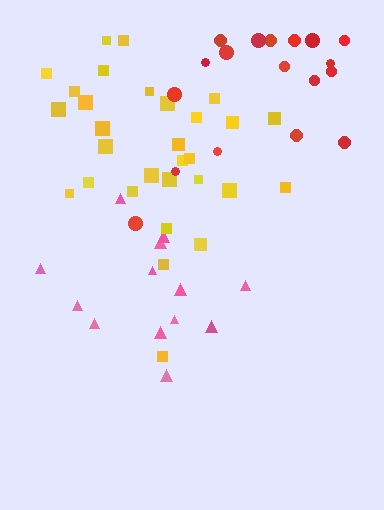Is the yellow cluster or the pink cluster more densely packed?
Yellow.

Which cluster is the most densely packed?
Yellow.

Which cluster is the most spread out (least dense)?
Red.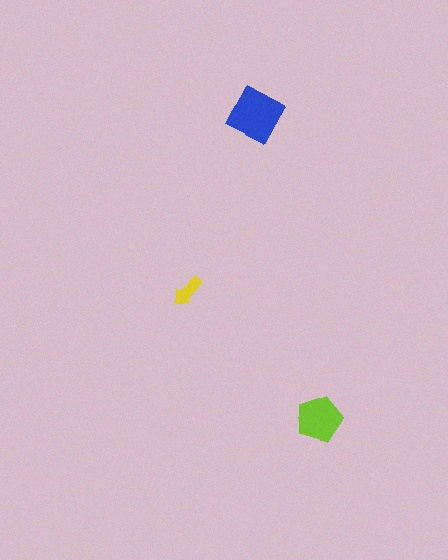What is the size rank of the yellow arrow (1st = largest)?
3rd.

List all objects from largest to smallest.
The blue square, the lime pentagon, the yellow arrow.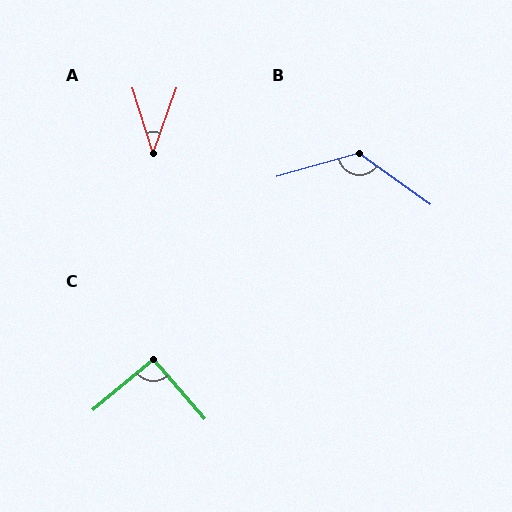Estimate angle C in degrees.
Approximately 91 degrees.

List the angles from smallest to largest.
A (37°), C (91°), B (128°).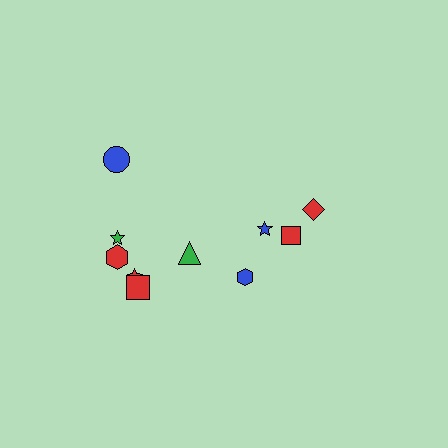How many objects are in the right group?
There are 4 objects.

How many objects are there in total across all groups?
There are 10 objects.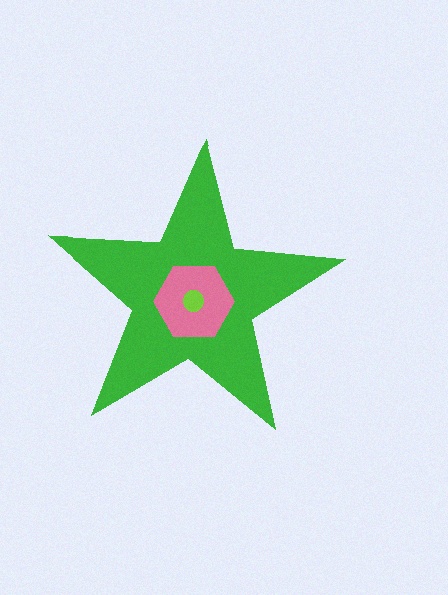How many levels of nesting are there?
3.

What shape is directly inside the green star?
The pink hexagon.